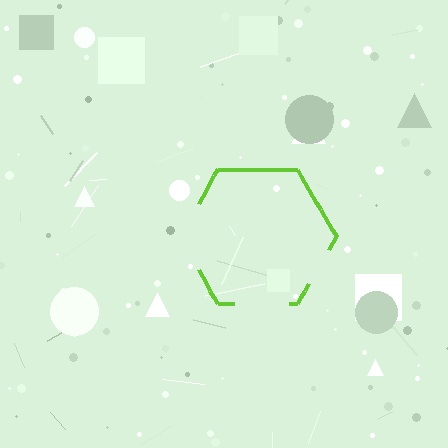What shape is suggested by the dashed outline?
The dashed outline suggests a hexagon.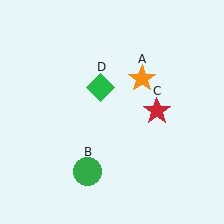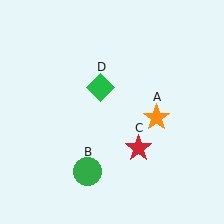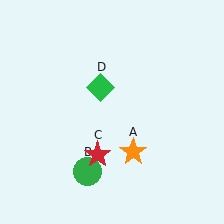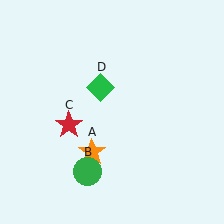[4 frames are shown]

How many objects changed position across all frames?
2 objects changed position: orange star (object A), red star (object C).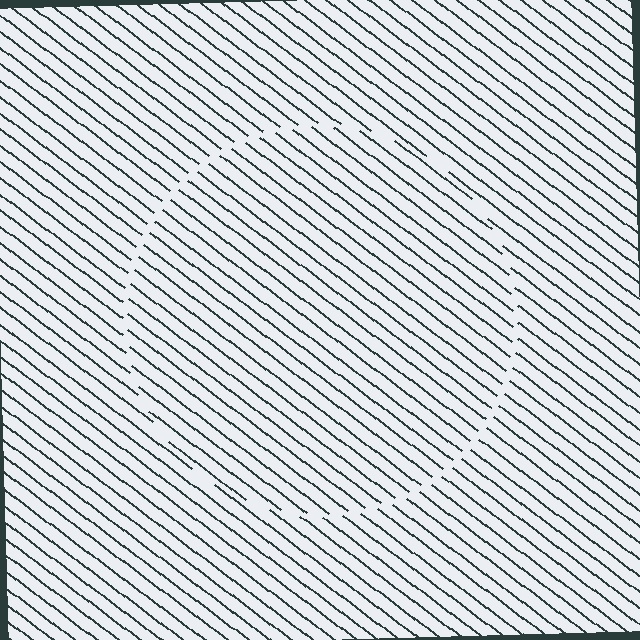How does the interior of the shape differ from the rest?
The interior of the shape contains the same grating, shifted by half a period — the contour is defined by the phase discontinuity where line-ends from the inner and outer gratings abut.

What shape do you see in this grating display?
An illusory circle. The interior of the shape contains the same grating, shifted by half a period — the contour is defined by the phase discontinuity where line-ends from the inner and outer gratings abut.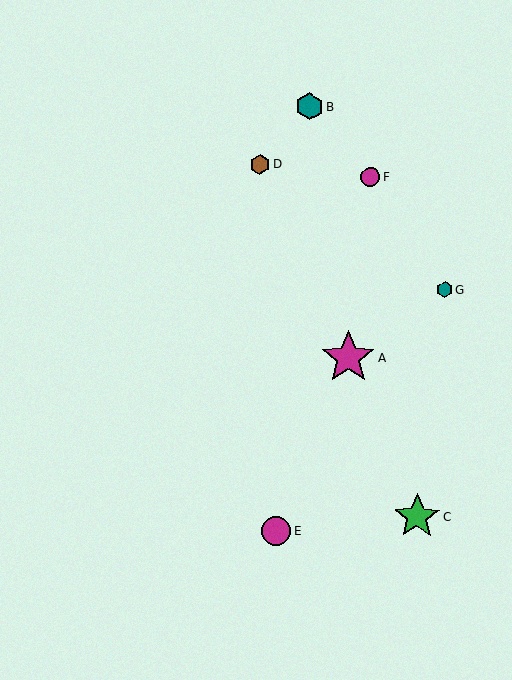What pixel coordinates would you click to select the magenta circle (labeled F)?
Click at (370, 177) to select the magenta circle F.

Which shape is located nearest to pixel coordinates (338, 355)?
The magenta star (labeled A) at (348, 357) is nearest to that location.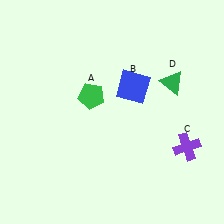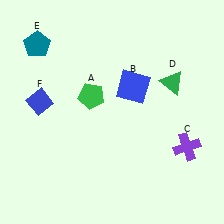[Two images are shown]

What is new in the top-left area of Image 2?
A teal pentagon (E) was added in the top-left area of Image 2.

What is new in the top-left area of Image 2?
A blue diamond (F) was added in the top-left area of Image 2.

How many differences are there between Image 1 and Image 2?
There are 2 differences between the two images.